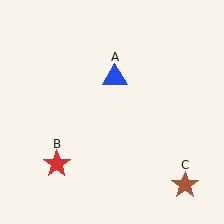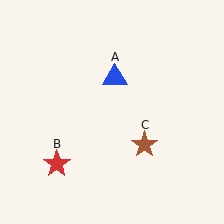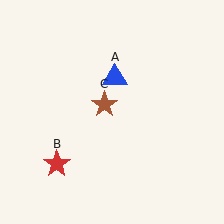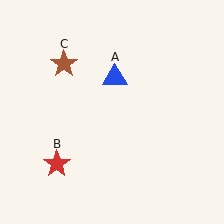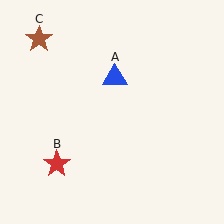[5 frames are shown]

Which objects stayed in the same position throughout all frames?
Blue triangle (object A) and red star (object B) remained stationary.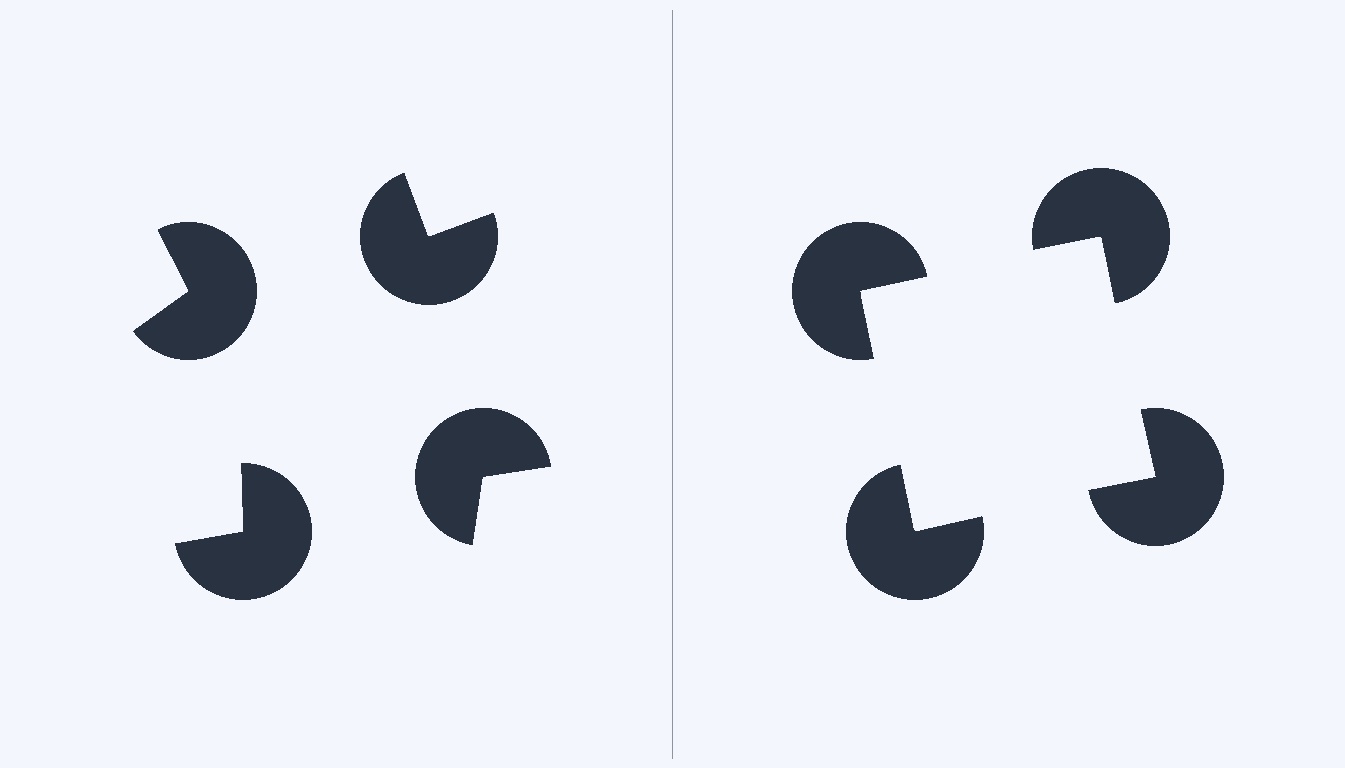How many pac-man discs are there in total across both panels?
8 — 4 on each side.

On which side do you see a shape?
An illusory square appears on the right side. On the left side the wedge cuts are rotated, so no coherent shape forms.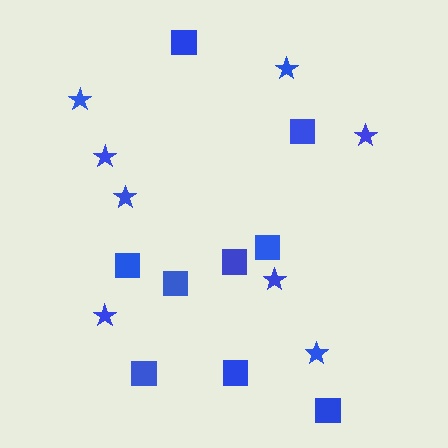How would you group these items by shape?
There are 2 groups: one group of squares (9) and one group of stars (8).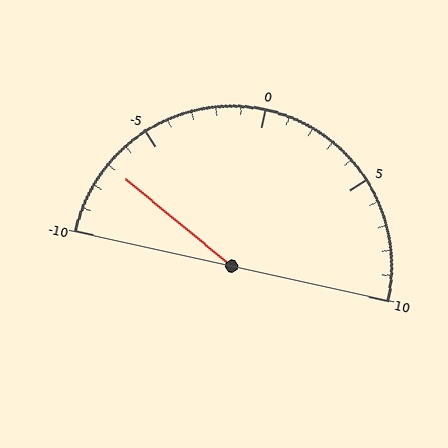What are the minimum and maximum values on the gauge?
The gauge ranges from -10 to 10.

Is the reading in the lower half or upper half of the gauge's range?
The reading is in the lower half of the range (-10 to 10).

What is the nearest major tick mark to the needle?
The nearest major tick mark is -5.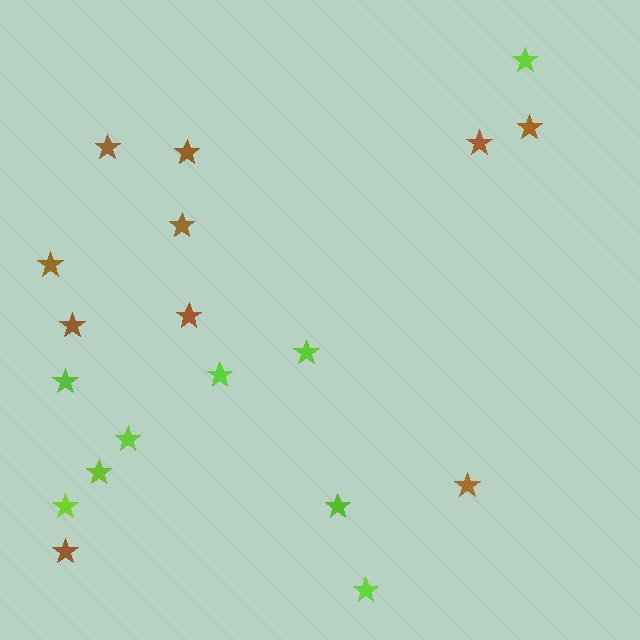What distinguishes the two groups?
There are 2 groups: one group of lime stars (9) and one group of brown stars (10).